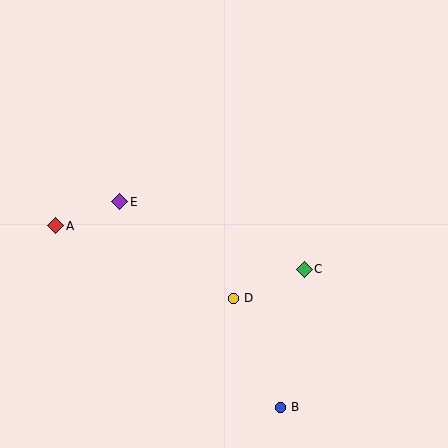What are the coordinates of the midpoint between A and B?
The midpoint between A and B is at (168, 317).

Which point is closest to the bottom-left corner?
Point A is closest to the bottom-left corner.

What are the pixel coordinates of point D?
Point D is at (234, 298).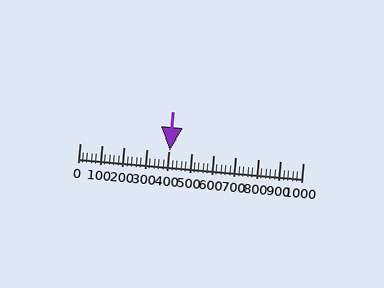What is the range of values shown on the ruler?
The ruler shows values from 0 to 1000.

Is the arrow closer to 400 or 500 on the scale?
The arrow is closer to 400.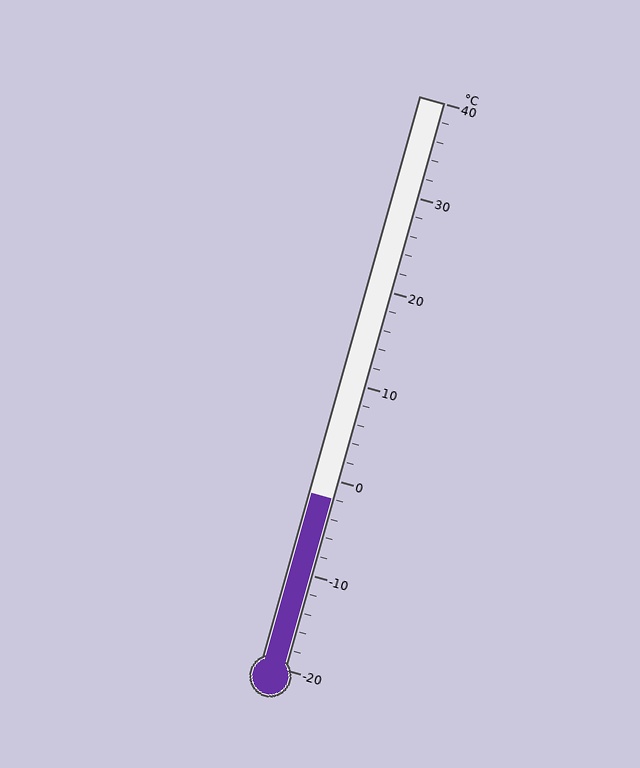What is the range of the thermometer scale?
The thermometer scale ranges from -20°C to 40°C.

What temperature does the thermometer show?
The thermometer shows approximately -2°C.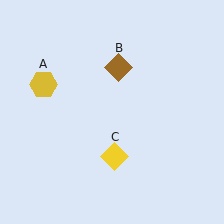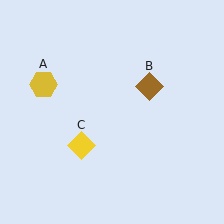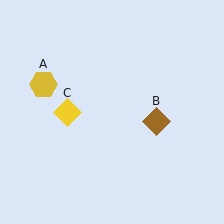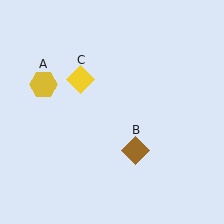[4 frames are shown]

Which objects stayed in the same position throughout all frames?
Yellow hexagon (object A) remained stationary.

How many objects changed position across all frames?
2 objects changed position: brown diamond (object B), yellow diamond (object C).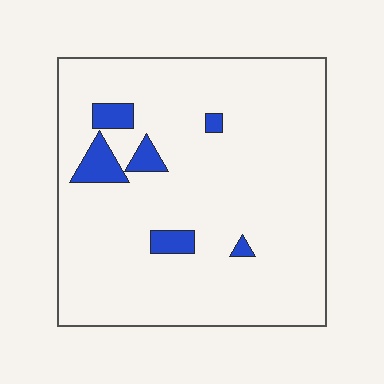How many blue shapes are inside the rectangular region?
6.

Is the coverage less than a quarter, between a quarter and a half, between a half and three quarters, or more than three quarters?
Less than a quarter.